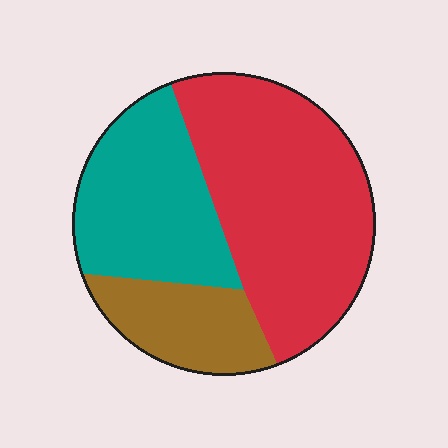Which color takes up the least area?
Brown, at roughly 20%.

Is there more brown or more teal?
Teal.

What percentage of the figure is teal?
Teal covers about 30% of the figure.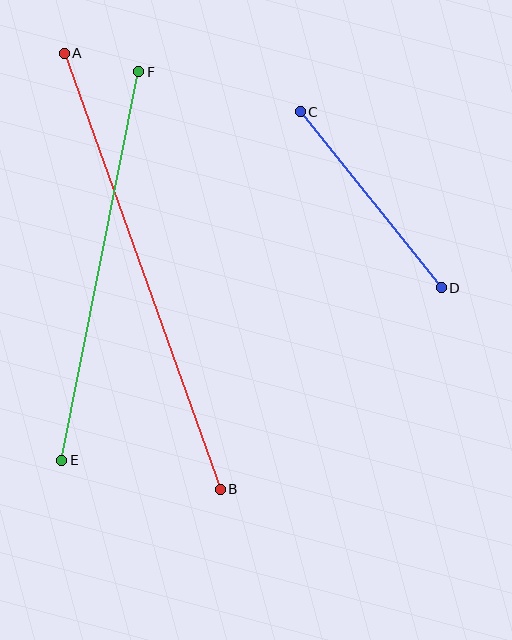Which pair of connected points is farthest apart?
Points A and B are farthest apart.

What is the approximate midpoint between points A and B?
The midpoint is at approximately (142, 271) pixels.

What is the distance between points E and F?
The distance is approximately 396 pixels.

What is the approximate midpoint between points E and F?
The midpoint is at approximately (100, 266) pixels.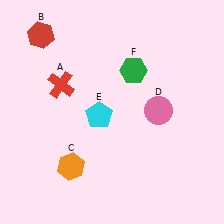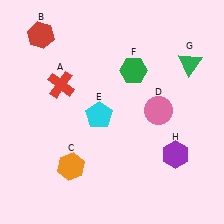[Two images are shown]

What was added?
A green triangle (G), a purple hexagon (H) were added in Image 2.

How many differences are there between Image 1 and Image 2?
There are 2 differences between the two images.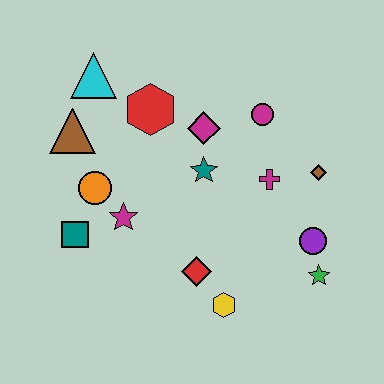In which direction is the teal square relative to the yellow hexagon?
The teal square is to the left of the yellow hexagon.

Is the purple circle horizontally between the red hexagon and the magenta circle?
No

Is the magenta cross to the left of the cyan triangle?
No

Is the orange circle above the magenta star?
Yes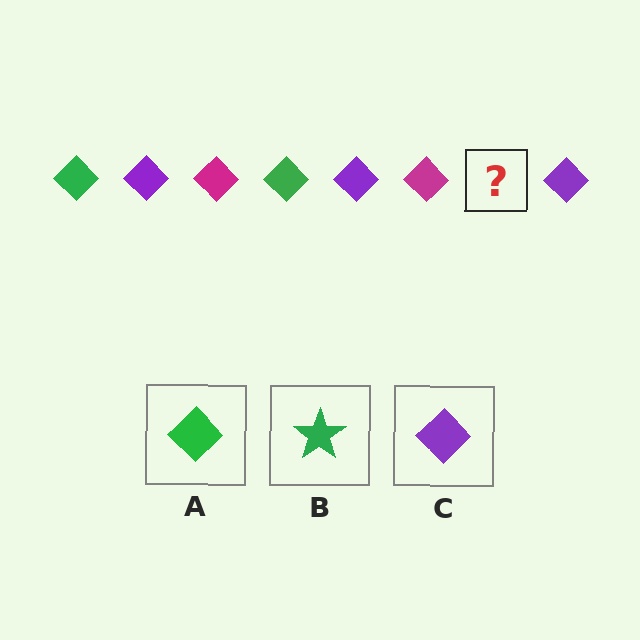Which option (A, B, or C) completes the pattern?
A.